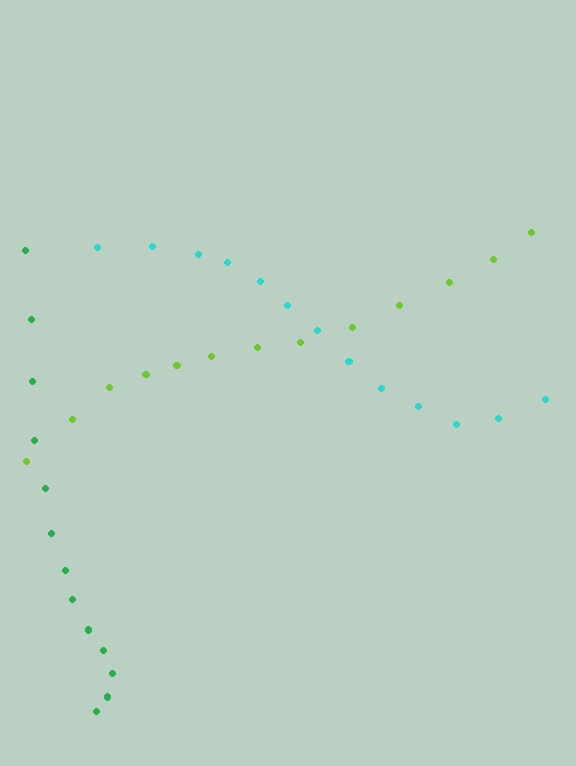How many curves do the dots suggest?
There are 3 distinct paths.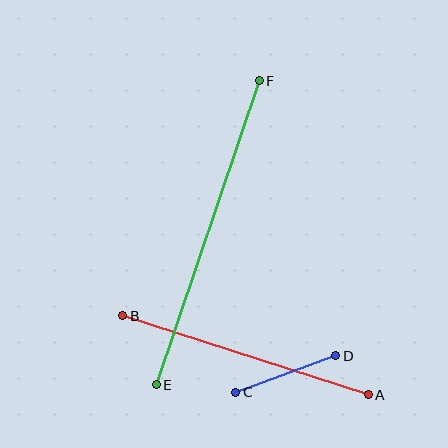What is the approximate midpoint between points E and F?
The midpoint is at approximately (208, 233) pixels.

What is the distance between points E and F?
The distance is approximately 320 pixels.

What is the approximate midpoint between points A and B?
The midpoint is at approximately (246, 355) pixels.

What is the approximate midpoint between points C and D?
The midpoint is at approximately (286, 374) pixels.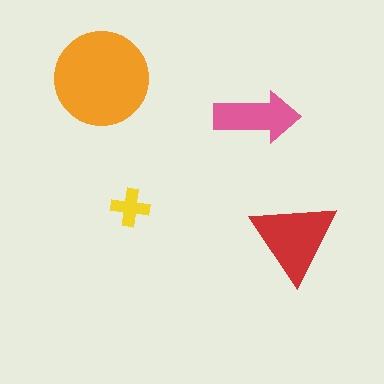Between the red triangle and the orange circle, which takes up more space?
The orange circle.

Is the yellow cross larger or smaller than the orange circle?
Smaller.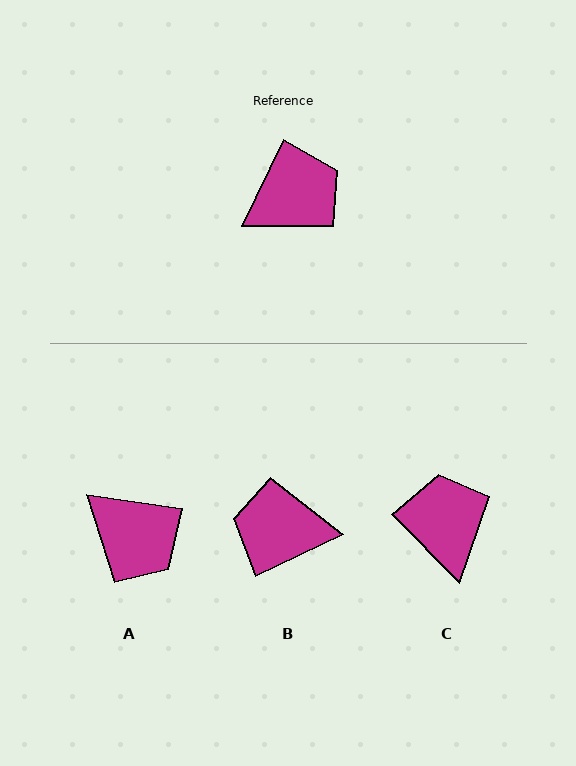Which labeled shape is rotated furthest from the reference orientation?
B, about 141 degrees away.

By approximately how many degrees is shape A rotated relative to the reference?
Approximately 73 degrees clockwise.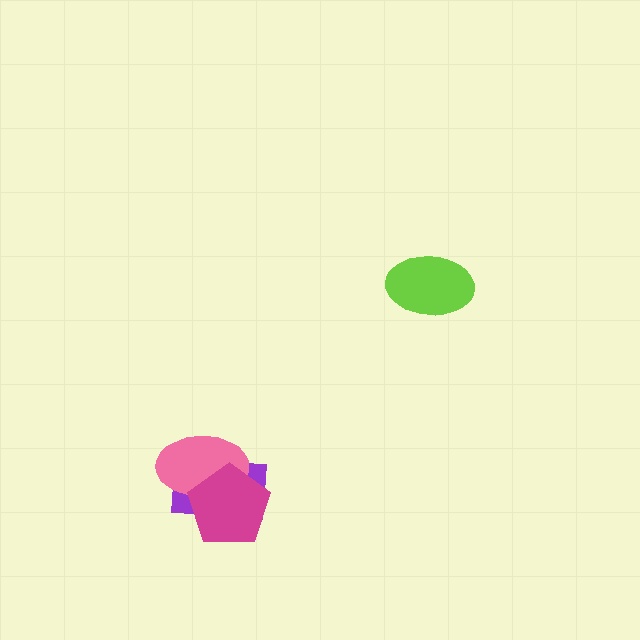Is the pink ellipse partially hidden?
Yes, it is partially covered by another shape.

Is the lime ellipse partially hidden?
No, no other shape covers it.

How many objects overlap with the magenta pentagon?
2 objects overlap with the magenta pentagon.